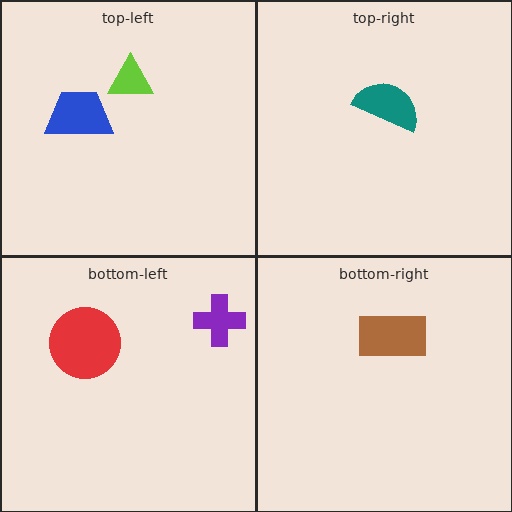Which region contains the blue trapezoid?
The top-left region.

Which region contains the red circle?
The bottom-left region.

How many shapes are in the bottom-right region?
1.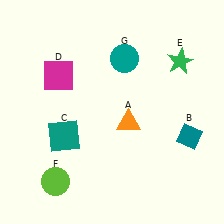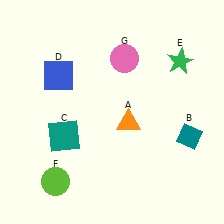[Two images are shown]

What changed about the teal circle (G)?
In Image 1, G is teal. In Image 2, it changed to pink.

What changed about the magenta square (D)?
In Image 1, D is magenta. In Image 2, it changed to blue.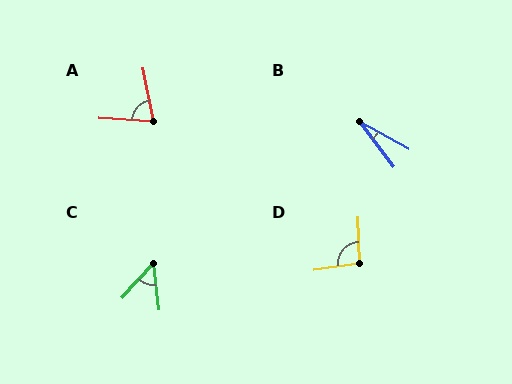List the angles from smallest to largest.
B (24°), C (49°), A (75°), D (96°).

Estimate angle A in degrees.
Approximately 75 degrees.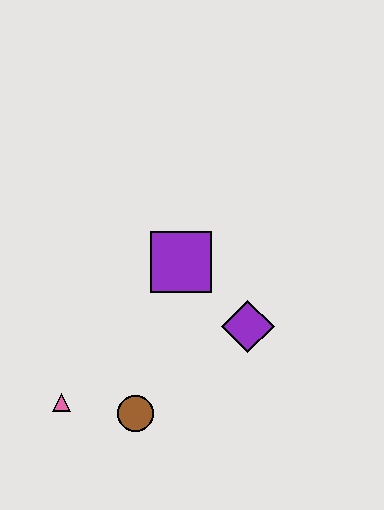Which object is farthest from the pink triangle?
The purple diamond is farthest from the pink triangle.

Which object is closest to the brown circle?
The pink triangle is closest to the brown circle.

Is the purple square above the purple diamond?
Yes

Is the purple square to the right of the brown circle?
Yes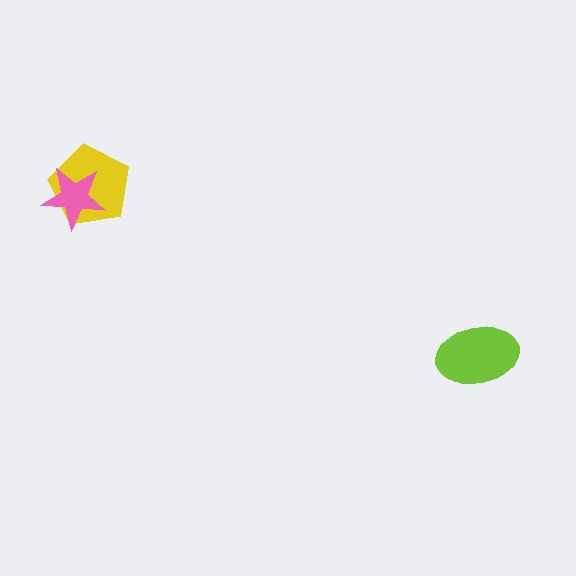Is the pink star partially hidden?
No, no other shape covers it.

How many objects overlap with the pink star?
1 object overlaps with the pink star.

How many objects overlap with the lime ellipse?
0 objects overlap with the lime ellipse.